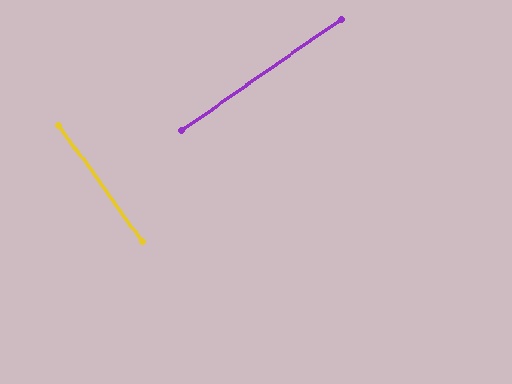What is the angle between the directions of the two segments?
Approximately 89 degrees.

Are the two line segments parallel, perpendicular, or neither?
Perpendicular — they meet at approximately 89°.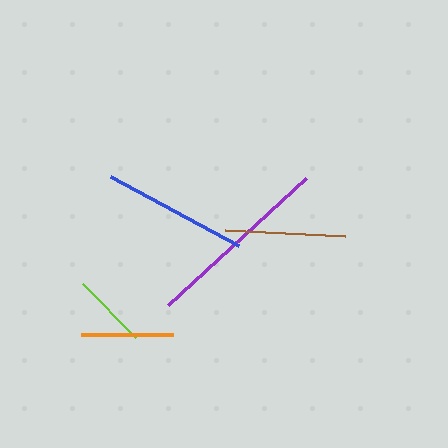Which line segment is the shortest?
The lime line is the shortest at approximately 76 pixels.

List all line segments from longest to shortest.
From longest to shortest: purple, blue, brown, orange, lime.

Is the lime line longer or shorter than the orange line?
The orange line is longer than the lime line.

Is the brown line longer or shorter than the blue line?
The blue line is longer than the brown line.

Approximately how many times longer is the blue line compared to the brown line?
The blue line is approximately 1.2 times the length of the brown line.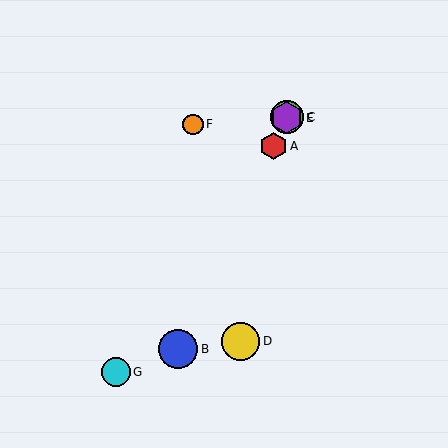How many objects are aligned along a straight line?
4 objects (A, B, C, E) are aligned along a straight line.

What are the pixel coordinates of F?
Object F is at (193, 124).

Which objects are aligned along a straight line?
Objects A, B, C, E are aligned along a straight line.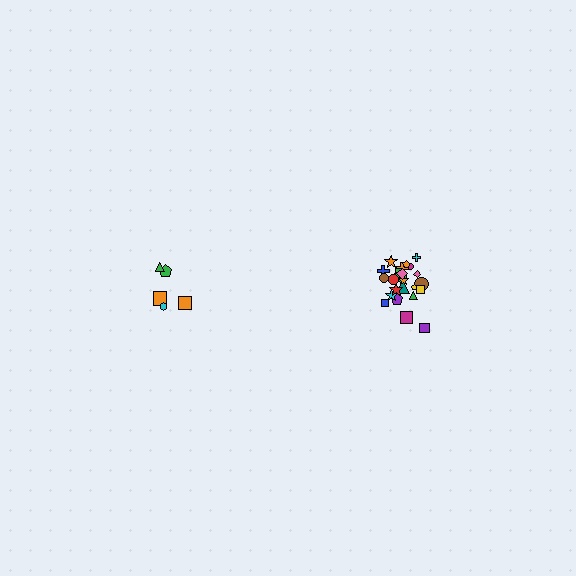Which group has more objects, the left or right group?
The right group.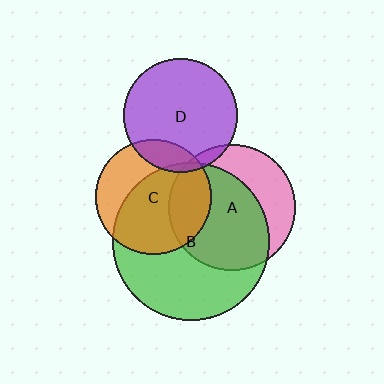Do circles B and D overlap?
Yes.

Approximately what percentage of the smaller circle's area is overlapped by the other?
Approximately 5%.